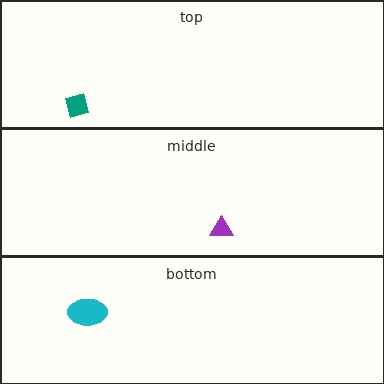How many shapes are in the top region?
1.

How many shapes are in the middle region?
1.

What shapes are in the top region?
The teal diamond.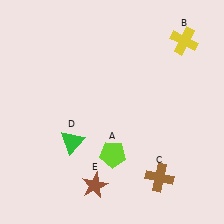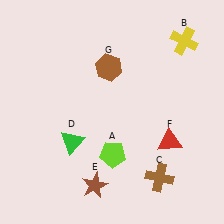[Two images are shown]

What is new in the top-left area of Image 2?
A brown hexagon (G) was added in the top-left area of Image 2.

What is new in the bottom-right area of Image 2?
A red triangle (F) was added in the bottom-right area of Image 2.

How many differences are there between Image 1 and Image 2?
There are 2 differences between the two images.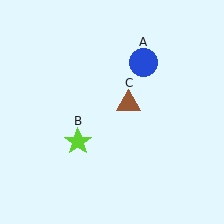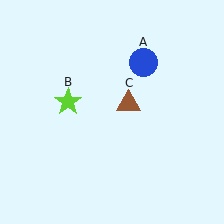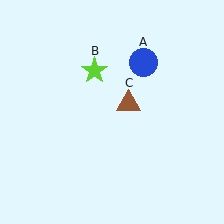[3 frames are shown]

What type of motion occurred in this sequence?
The lime star (object B) rotated clockwise around the center of the scene.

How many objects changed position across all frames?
1 object changed position: lime star (object B).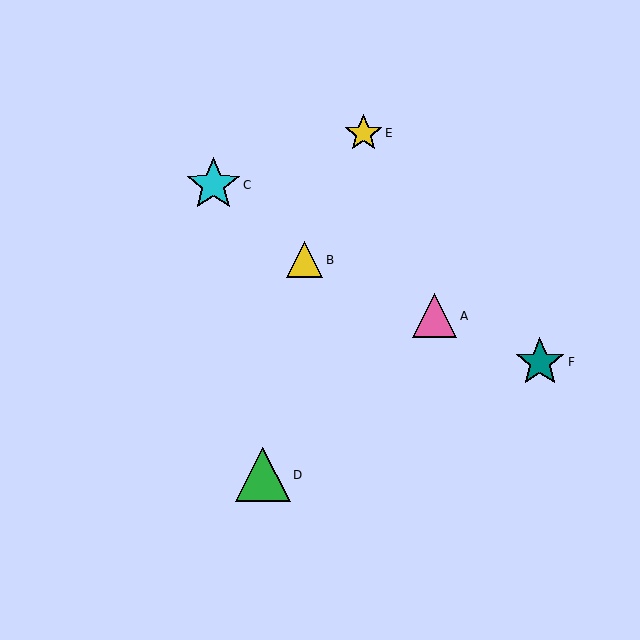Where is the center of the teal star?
The center of the teal star is at (540, 362).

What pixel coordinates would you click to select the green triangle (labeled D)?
Click at (263, 475) to select the green triangle D.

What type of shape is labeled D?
Shape D is a green triangle.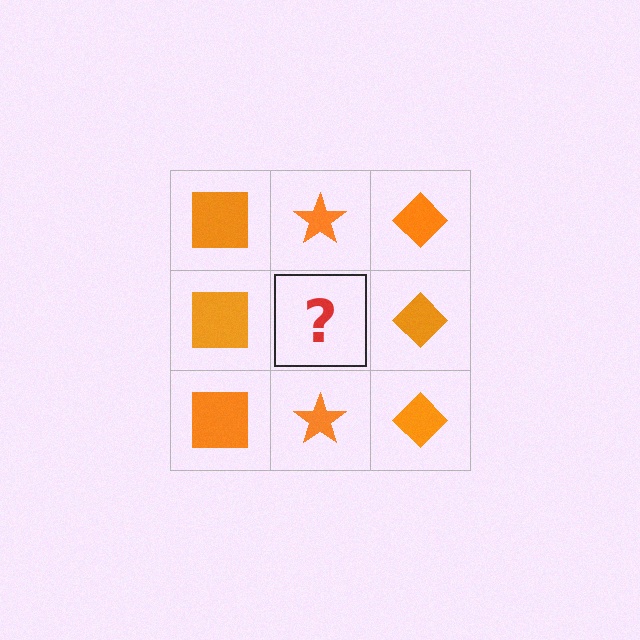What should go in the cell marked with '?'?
The missing cell should contain an orange star.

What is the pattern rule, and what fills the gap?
The rule is that each column has a consistent shape. The gap should be filled with an orange star.